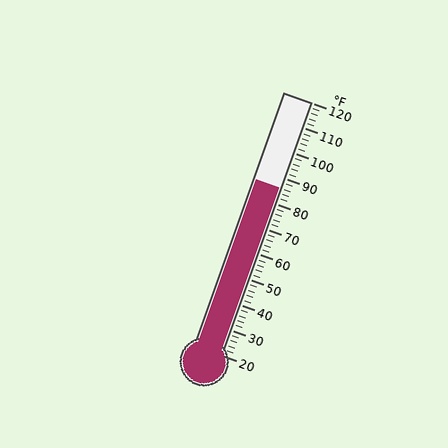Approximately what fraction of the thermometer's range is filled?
The thermometer is filled to approximately 65% of its range.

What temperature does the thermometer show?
The thermometer shows approximately 86°F.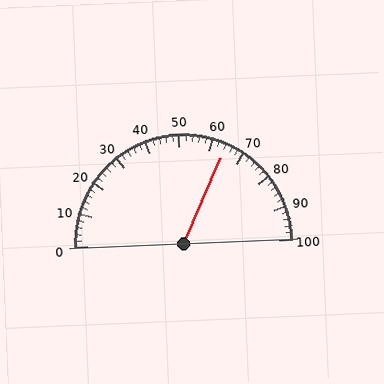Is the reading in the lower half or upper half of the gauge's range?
The reading is in the upper half of the range (0 to 100).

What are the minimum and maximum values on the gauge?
The gauge ranges from 0 to 100.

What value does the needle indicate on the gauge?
The needle indicates approximately 64.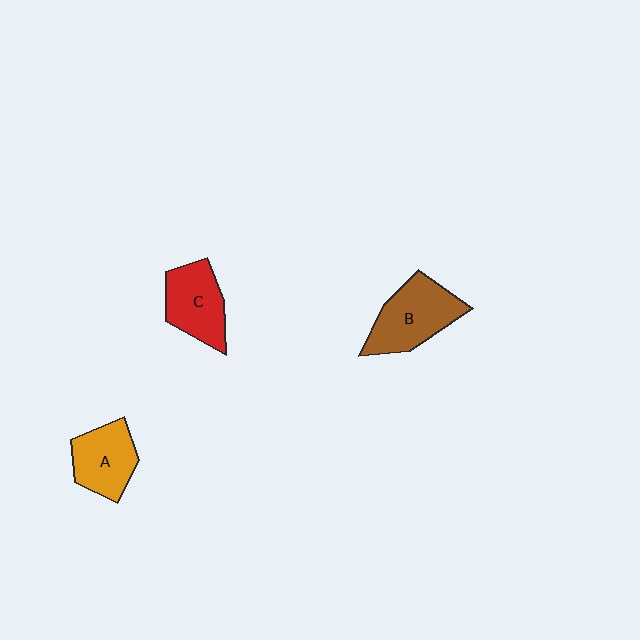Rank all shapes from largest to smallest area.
From largest to smallest: B (brown), C (red), A (orange).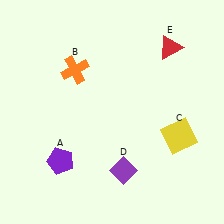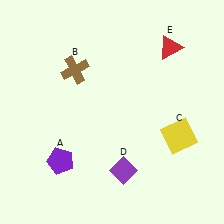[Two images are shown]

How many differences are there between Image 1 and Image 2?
There is 1 difference between the two images.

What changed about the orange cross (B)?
In Image 1, B is orange. In Image 2, it changed to brown.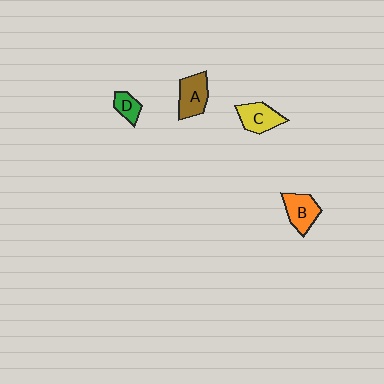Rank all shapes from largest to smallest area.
From largest to smallest: A (brown), B (orange), C (yellow), D (green).